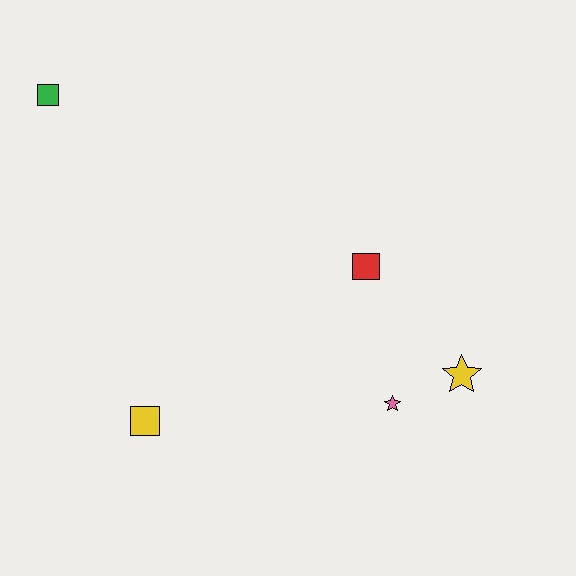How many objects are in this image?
There are 5 objects.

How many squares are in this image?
There are 3 squares.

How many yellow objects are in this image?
There are 2 yellow objects.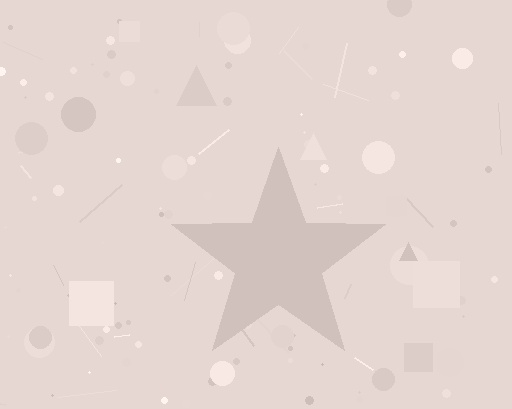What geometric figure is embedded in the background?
A star is embedded in the background.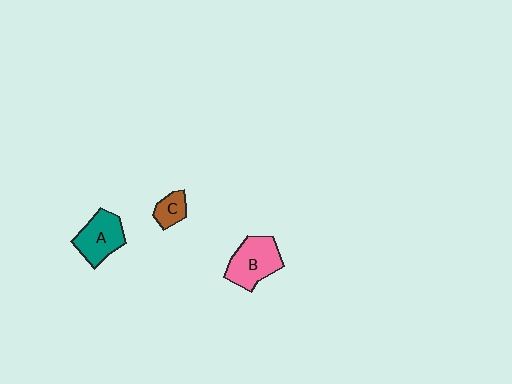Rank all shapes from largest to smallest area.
From largest to smallest: B (pink), A (teal), C (brown).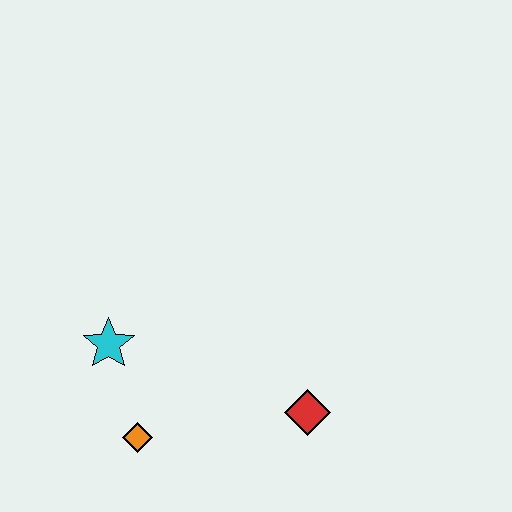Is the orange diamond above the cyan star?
No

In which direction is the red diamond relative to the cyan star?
The red diamond is to the right of the cyan star.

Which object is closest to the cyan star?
The orange diamond is closest to the cyan star.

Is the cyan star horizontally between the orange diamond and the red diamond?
No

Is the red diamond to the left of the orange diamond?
No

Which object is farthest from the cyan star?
The red diamond is farthest from the cyan star.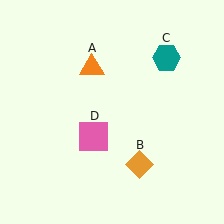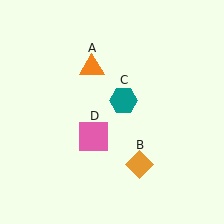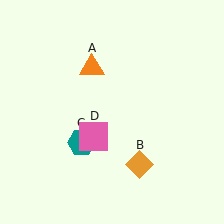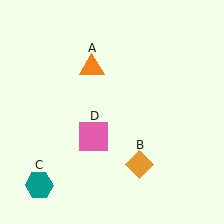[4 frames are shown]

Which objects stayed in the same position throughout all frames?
Orange triangle (object A) and orange diamond (object B) and pink square (object D) remained stationary.